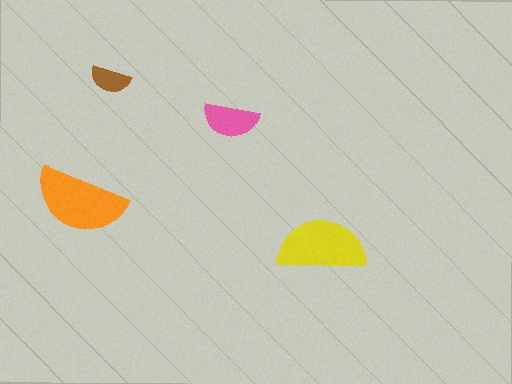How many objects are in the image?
There are 4 objects in the image.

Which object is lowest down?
The yellow semicircle is bottommost.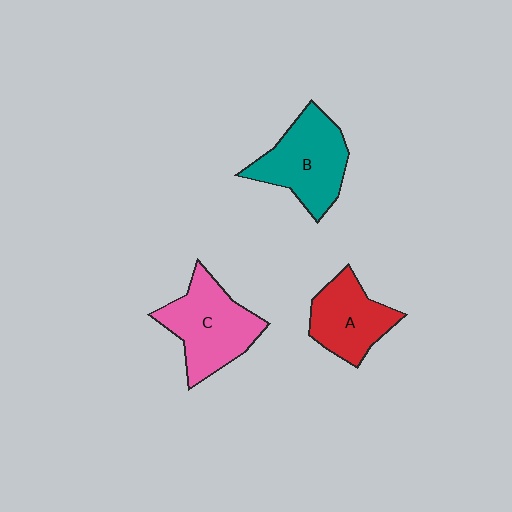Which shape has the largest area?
Shape C (pink).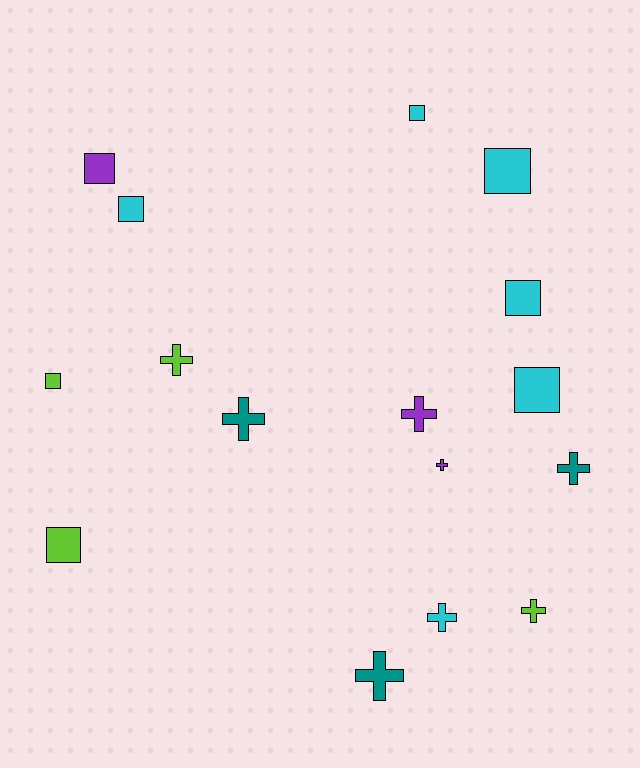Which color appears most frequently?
Cyan, with 6 objects.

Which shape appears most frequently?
Cross, with 8 objects.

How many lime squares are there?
There are 2 lime squares.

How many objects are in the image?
There are 16 objects.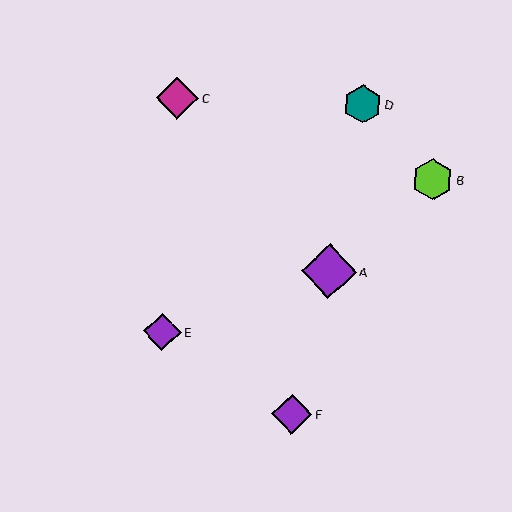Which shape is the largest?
The purple diamond (labeled A) is the largest.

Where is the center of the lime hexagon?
The center of the lime hexagon is at (432, 179).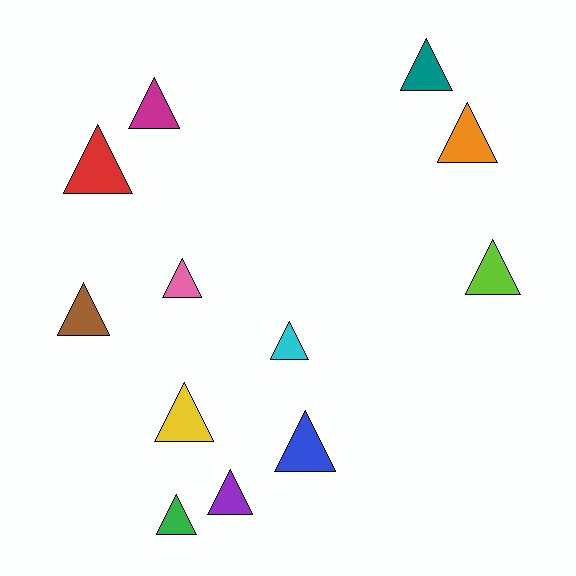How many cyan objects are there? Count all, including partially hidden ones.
There is 1 cyan object.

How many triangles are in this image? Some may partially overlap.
There are 12 triangles.